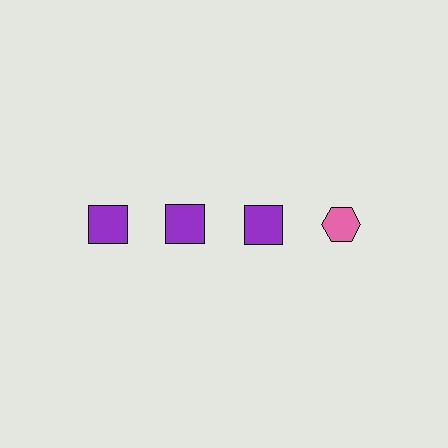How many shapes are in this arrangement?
There are 4 shapes arranged in a grid pattern.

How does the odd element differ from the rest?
It differs in both color (pink instead of purple) and shape (hexagon instead of square).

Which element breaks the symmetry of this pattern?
The pink hexagon in the top row, second from right column breaks the symmetry. All other shapes are purple squares.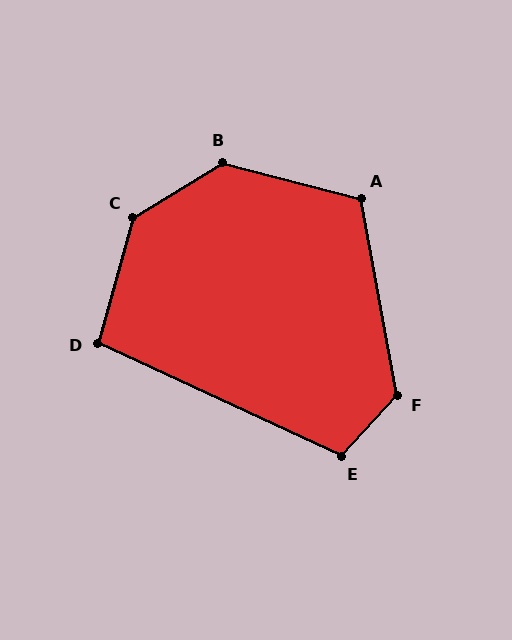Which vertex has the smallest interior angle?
D, at approximately 99 degrees.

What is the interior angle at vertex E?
Approximately 108 degrees (obtuse).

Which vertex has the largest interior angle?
C, at approximately 137 degrees.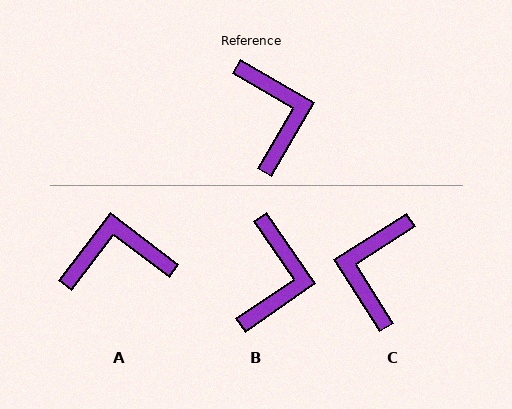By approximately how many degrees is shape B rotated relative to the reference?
Approximately 25 degrees clockwise.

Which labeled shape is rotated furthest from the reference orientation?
C, about 153 degrees away.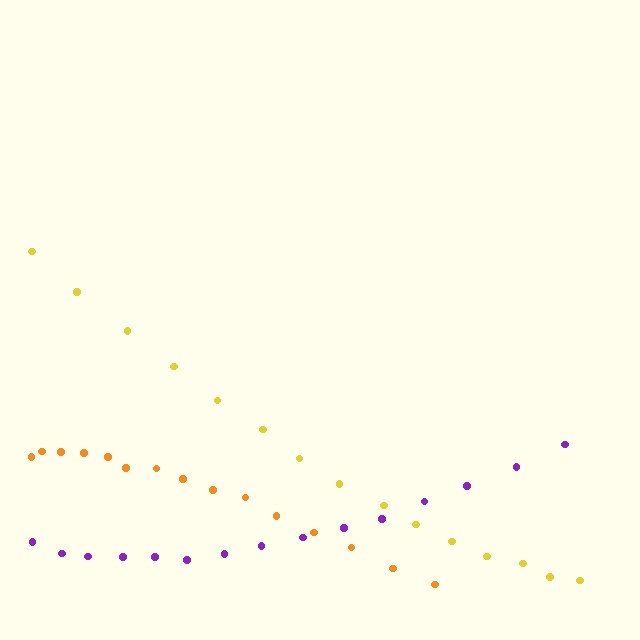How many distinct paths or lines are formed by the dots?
There are 3 distinct paths.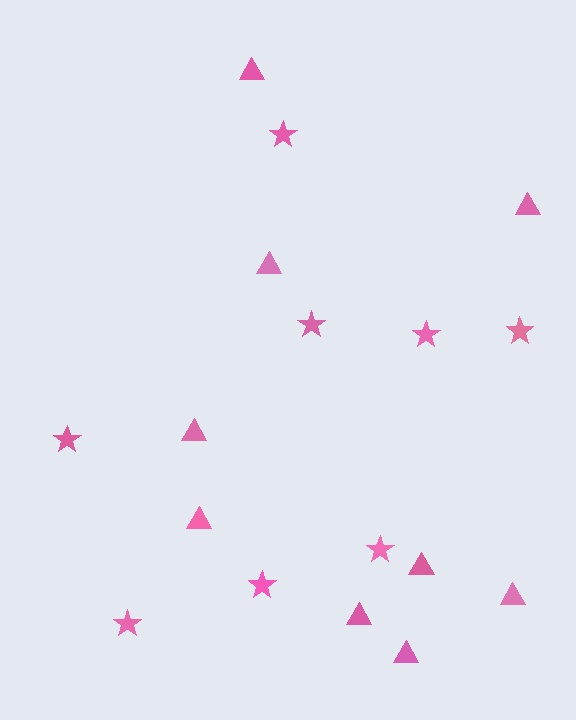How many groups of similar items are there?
There are 2 groups: one group of stars (8) and one group of triangles (9).